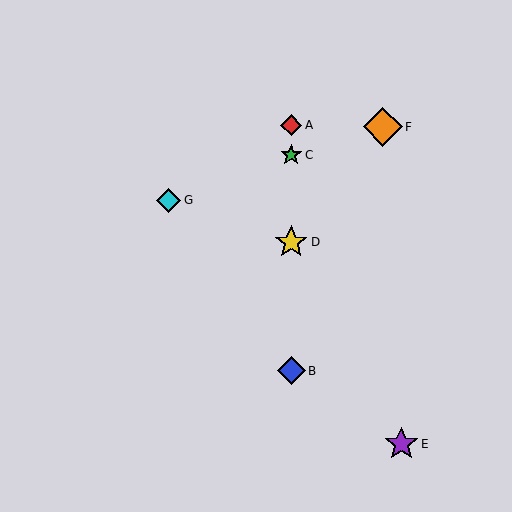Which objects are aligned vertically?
Objects A, B, C, D are aligned vertically.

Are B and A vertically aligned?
Yes, both are at x≈291.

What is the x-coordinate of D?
Object D is at x≈291.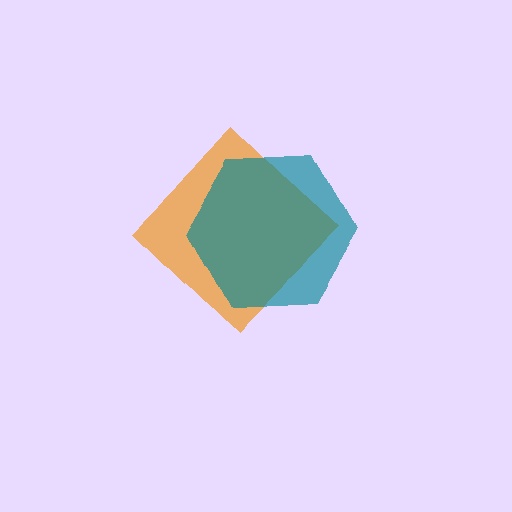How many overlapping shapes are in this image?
There are 2 overlapping shapes in the image.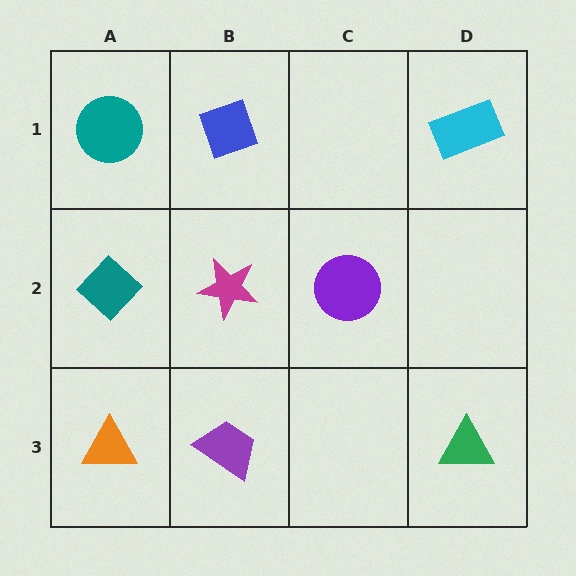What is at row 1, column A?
A teal circle.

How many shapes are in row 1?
3 shapes.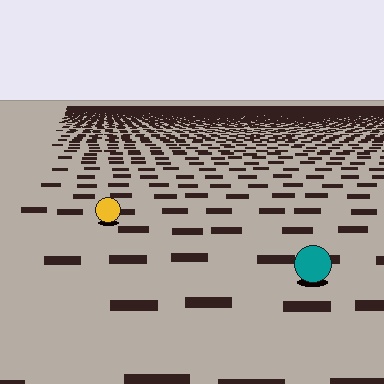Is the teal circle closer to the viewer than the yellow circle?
Yes. The teal circle is closer — you can tell from the texture gradient: the ground texture is coarser near it.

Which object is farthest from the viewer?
The yellow circle is farthest from the viewer. It appears smaller and the ground texture around it is denser.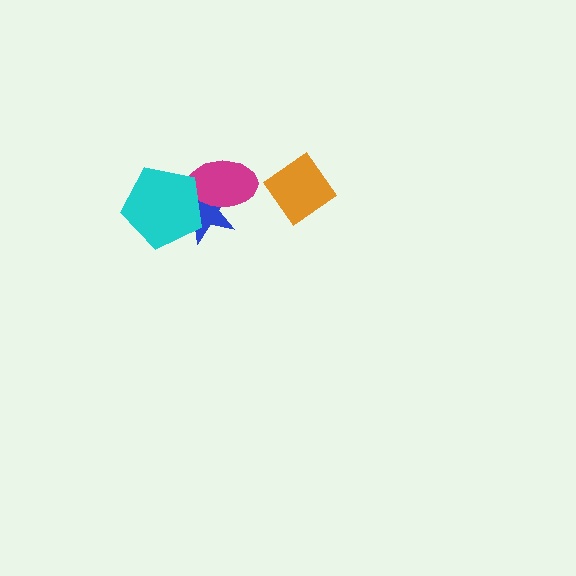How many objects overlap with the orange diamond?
0 objects overlap with the orange diamond.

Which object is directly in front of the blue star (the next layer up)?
The magenta ellipse is directly in front of the blue star.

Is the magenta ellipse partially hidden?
Yes, it is partially covered by another shape.